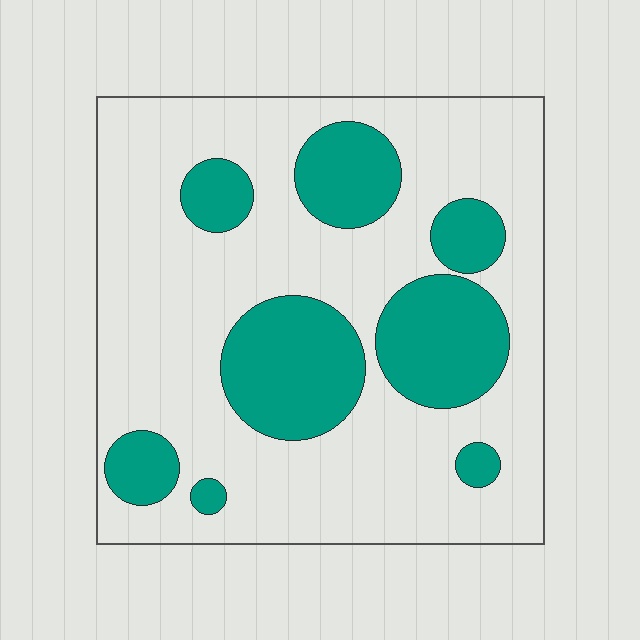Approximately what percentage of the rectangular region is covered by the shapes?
Approximately 30%.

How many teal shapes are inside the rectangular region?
8.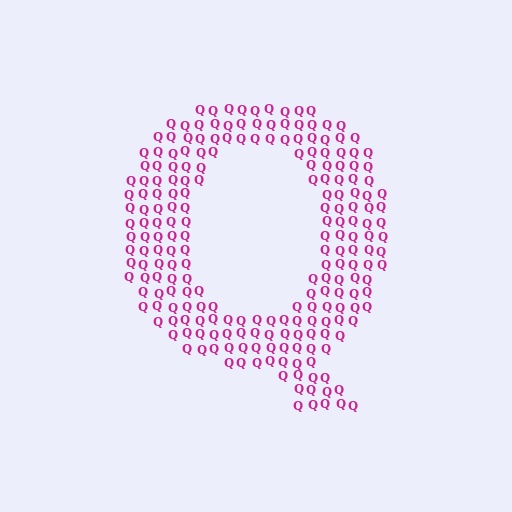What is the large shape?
The large shape is the letter Q.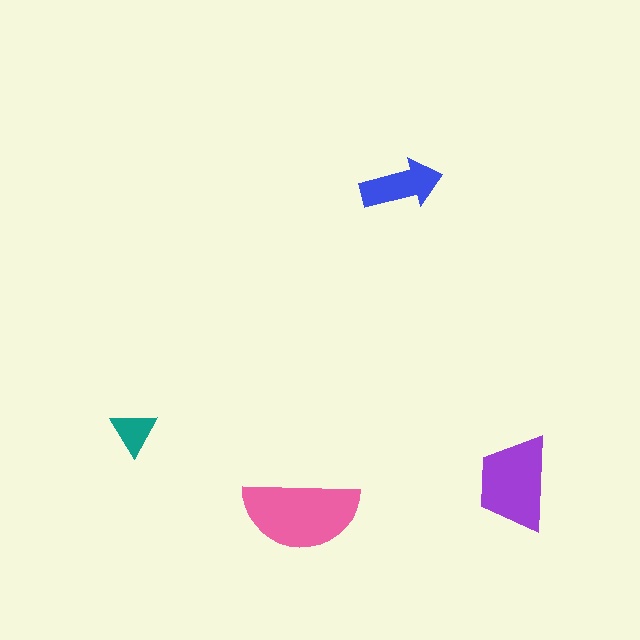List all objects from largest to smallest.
The pink semicircle, the purple trapezoid, the blue arrow, the teal triangle.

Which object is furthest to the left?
The teal triangle is leftmost.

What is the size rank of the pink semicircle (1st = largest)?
1st.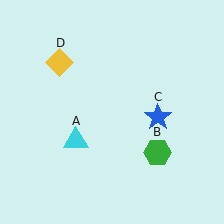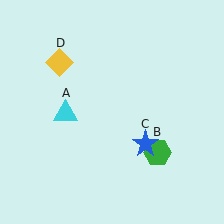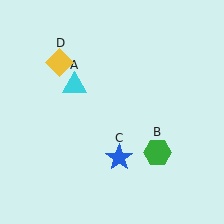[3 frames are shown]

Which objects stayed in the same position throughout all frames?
Green hexagon (object B) and yellow diamond (object D) remained stationary.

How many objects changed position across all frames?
2 objects changed position: cyan triangle (object A), blue star (object C).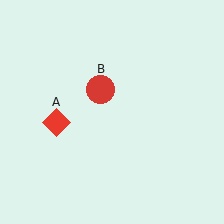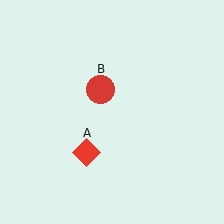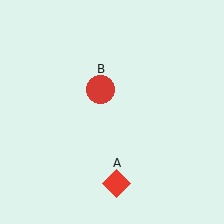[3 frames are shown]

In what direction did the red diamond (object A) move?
The red diamond (object A) moved down and to the right.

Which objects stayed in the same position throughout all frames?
Red circle (object B) remained stationary.